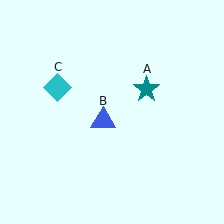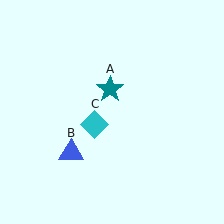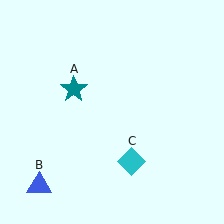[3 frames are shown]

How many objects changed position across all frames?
3 objects changed position: teal star (object A), blue triangle (object B), cyan diamond (object C).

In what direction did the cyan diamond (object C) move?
The cyan diamond (object C) moved down and to the right.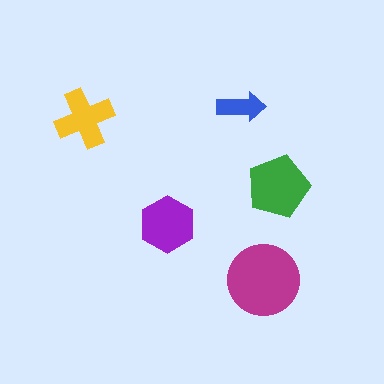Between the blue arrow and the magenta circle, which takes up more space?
The magenta circle.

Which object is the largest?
The magenta circle.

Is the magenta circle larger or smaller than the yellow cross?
Larger.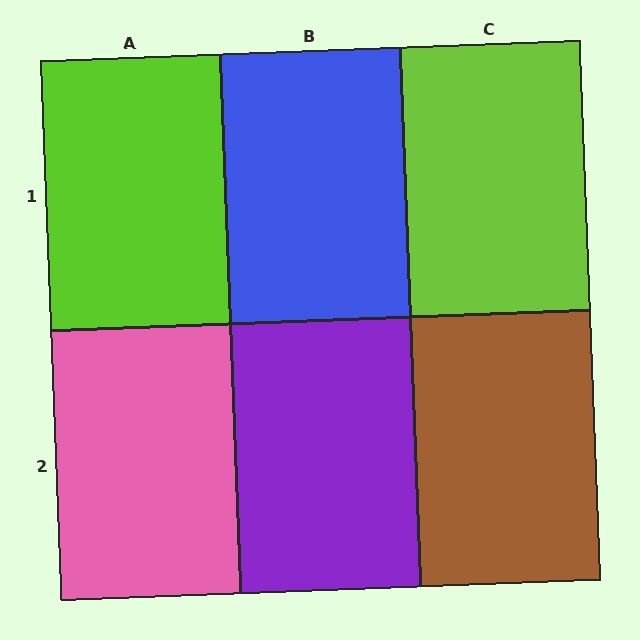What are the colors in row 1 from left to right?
Lime, blue, lime.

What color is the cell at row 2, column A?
Pink.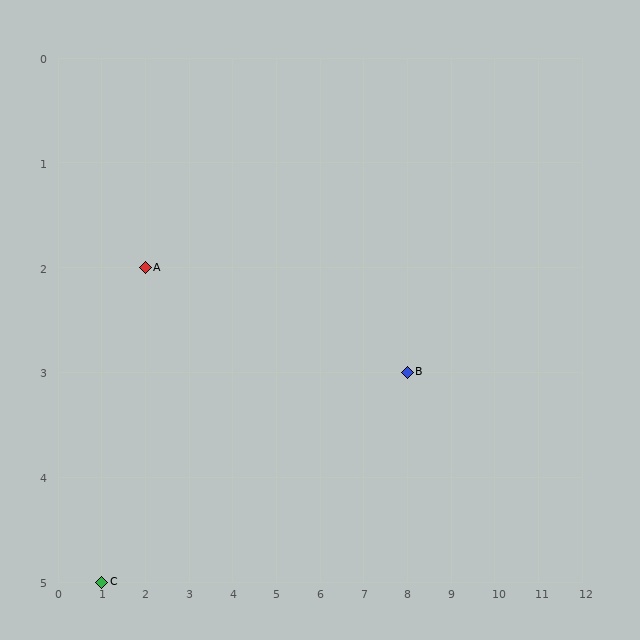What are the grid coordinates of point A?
Point A is at grid coordinates (2, 2).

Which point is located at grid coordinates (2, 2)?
Point A is at (2, 2).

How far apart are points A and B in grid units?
Points A and B are 6 columns and 1 row apart (about 6.1 grid units diagonally).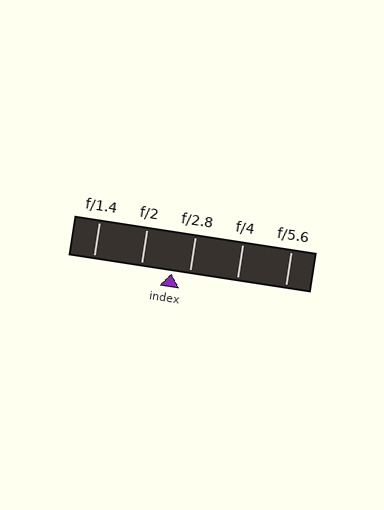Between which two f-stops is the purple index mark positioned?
The index mark is between f/2 and f/2.8.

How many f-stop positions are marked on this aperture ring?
There are 5 f-stop positions marked.